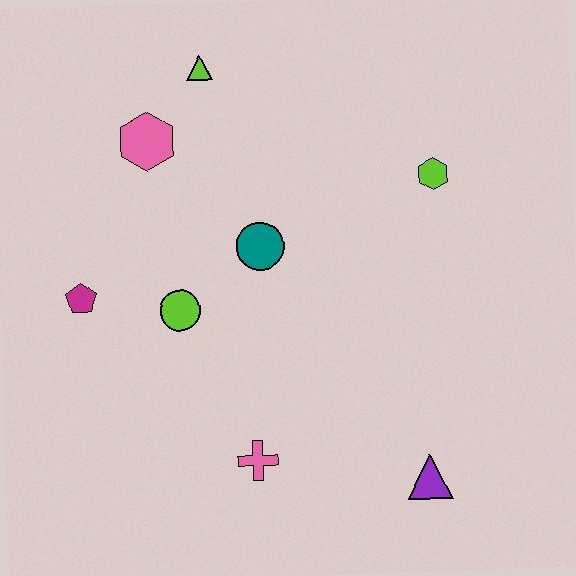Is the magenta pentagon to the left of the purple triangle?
Yes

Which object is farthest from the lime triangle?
The purple triangle is farthest from the lime triangle.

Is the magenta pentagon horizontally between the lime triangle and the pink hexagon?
No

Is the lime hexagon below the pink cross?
No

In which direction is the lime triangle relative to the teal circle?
The lime triangle is above the teal circle.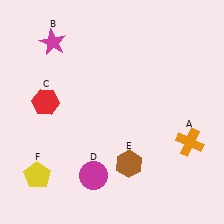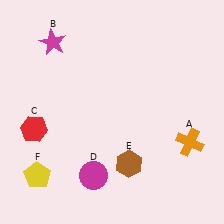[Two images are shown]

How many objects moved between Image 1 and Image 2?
1 object moved between the two images.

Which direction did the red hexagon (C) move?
The red hexagon (C) moved down.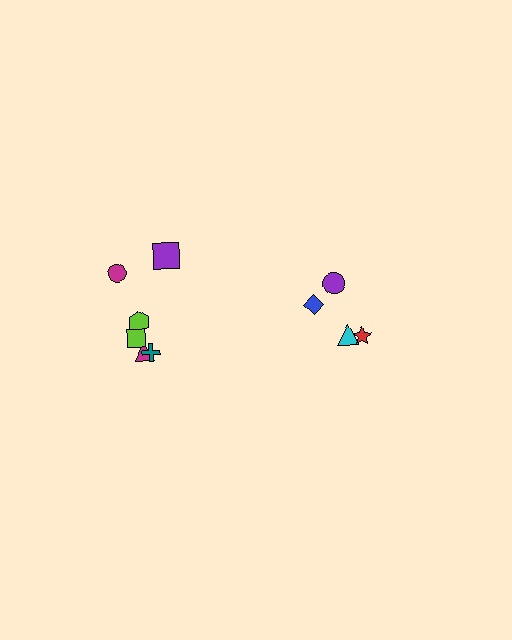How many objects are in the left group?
There are 6 objects.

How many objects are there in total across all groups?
There are 10 objects.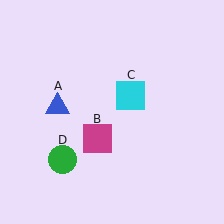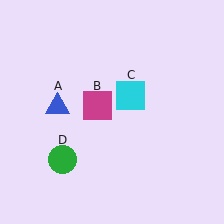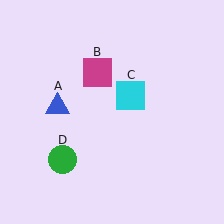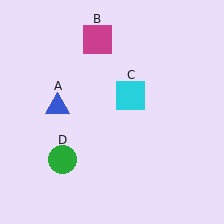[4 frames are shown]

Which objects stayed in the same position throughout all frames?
Blue triangle (object A) and cyan square (object C) and green circle (object D) remained stationary.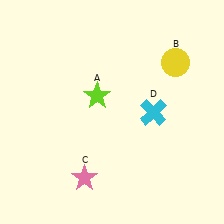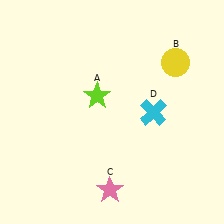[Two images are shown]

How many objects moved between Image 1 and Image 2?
1 object moved between the two images.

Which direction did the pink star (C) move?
The pink star (C) moved right.